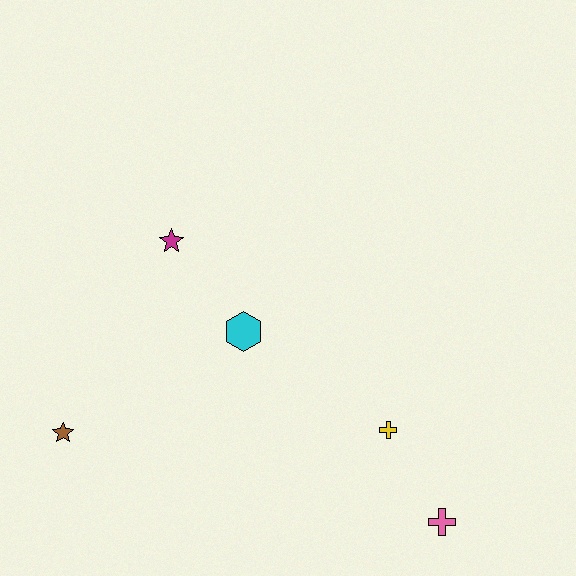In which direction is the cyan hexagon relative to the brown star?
The cyan hexagon is to the right of the brown star.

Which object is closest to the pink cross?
The yellow cross is closest to the pink cross.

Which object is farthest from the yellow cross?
The brown star is farthest from the yellow cross.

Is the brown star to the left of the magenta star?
Yes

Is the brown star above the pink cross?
Yes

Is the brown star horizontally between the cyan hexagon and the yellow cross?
No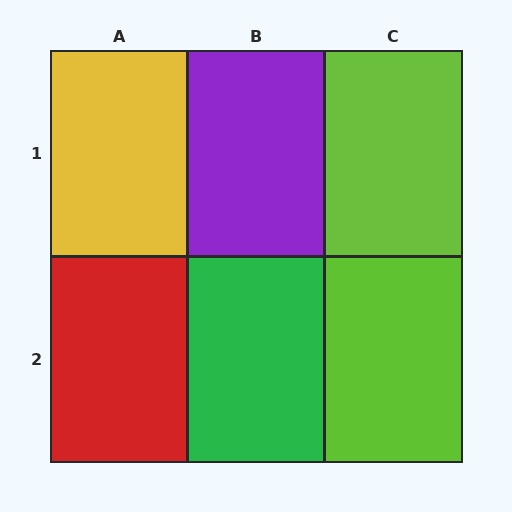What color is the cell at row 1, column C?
Lime.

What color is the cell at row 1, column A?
Yellow.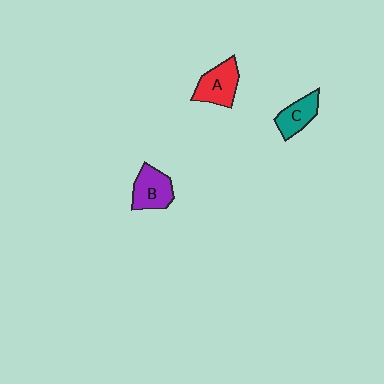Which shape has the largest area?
Shape A (red).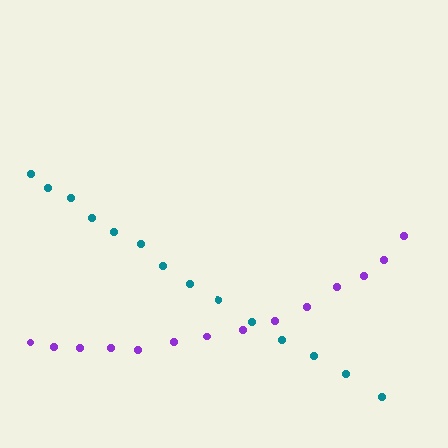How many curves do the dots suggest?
There are 2 distinct paths.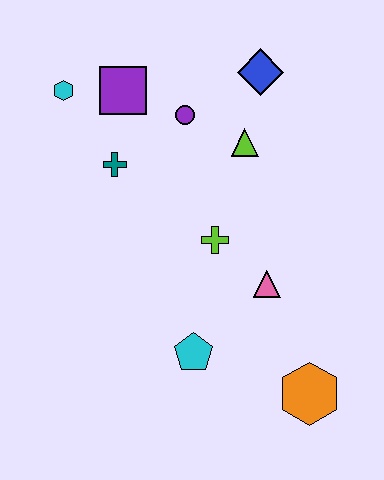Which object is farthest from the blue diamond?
The orange hexagon is farthest from the blue diamond.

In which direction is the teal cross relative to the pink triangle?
The teal cross is to the left of the pink triangle.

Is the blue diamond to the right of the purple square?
Yes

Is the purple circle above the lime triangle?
Yes